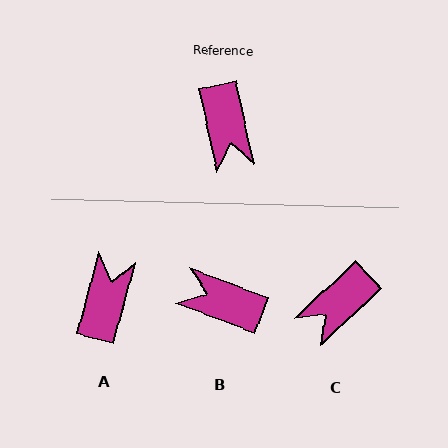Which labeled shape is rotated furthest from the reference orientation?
A, about 152 degrees away.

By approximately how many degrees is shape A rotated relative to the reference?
Approximately 152 degrees counter-clockwise.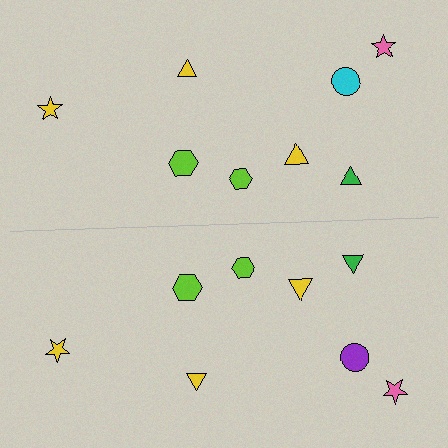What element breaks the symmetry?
The purple circle on the bottom side breaks the symmetry — its mirror counterpart is cyan.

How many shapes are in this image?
There are 16 shapes in this image.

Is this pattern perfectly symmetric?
No, the pattern is not perfectly symmetric. The purple circle on the bottom side breaks the symmetry — its mirror counterpart is cyan.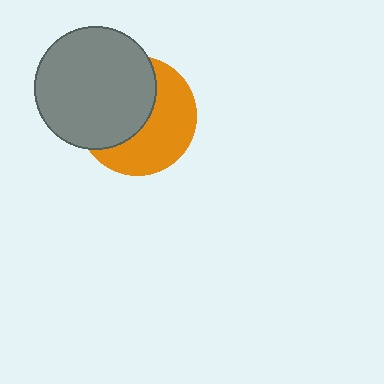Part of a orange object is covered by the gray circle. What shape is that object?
It is a circle.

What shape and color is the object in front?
The object in front is a gray circle.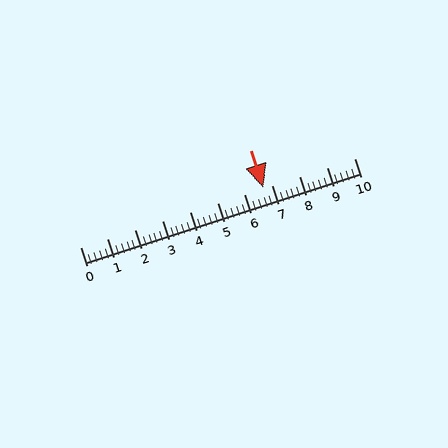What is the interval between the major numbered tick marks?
The major tick marks are spaced 1 units apart.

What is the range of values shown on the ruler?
The ruler shows values from 0 to 10.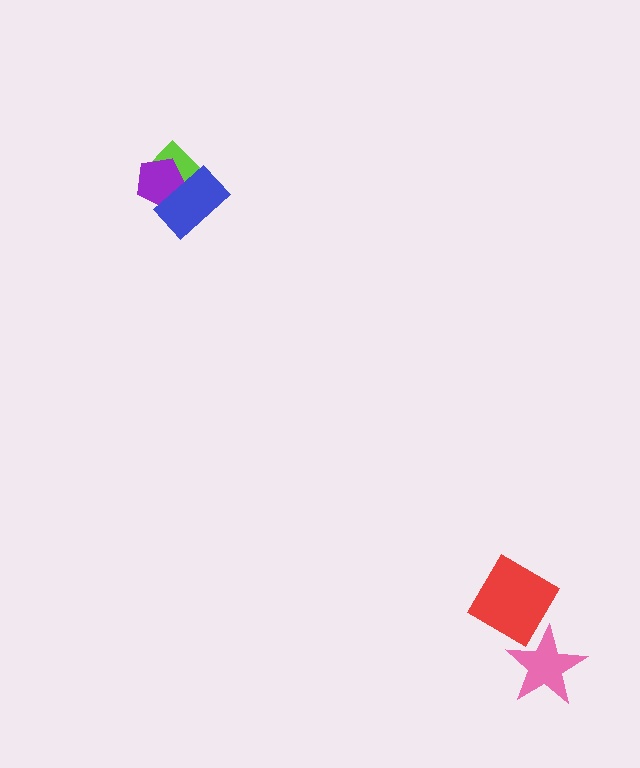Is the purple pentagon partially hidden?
Yes, it is partially covered by another shape.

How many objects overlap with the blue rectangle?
2 objects overlap with the blue rectangle.